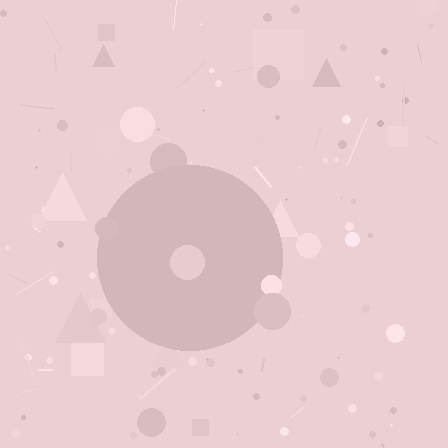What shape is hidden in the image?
A circle is hidden in the image.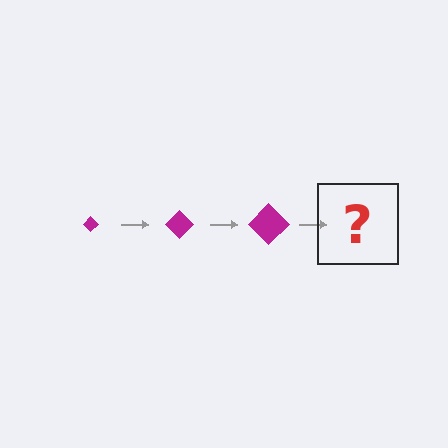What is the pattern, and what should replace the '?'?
The pattern is that the diamond gets progressively larger each step. The '?' should be a magenta diamond, larger than the previous one.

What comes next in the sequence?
The next element should be a magenta diamond, larger than the previous one.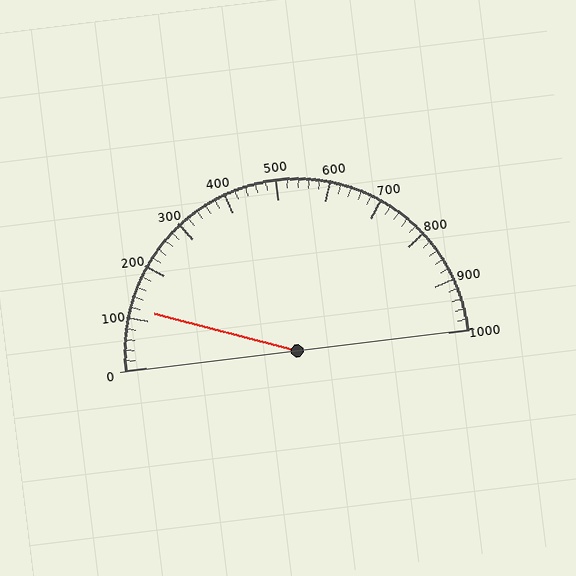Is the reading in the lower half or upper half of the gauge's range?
The reading is in the lower half of the range (0 to 1000).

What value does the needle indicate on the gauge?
The needle indicates approximately 120.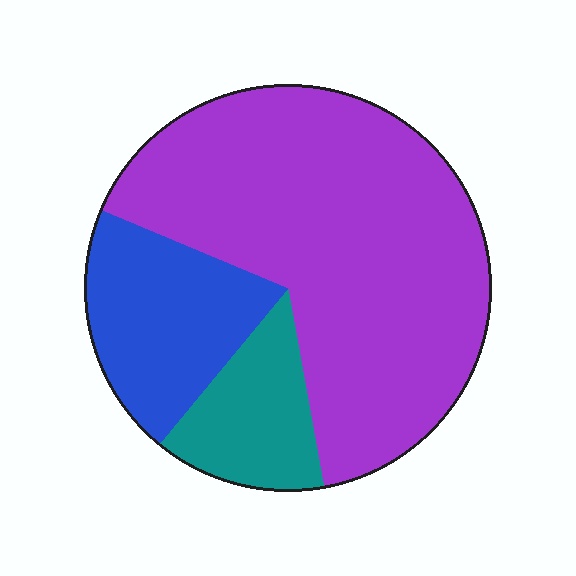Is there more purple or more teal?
Purple.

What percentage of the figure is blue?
Blue covers around 20% of the figure.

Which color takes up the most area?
Purple, at roughly 65%.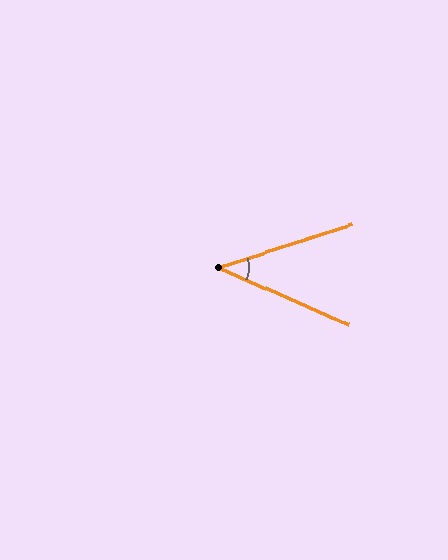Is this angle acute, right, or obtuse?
It is acute.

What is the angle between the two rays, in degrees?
Approximately 41 degrees.